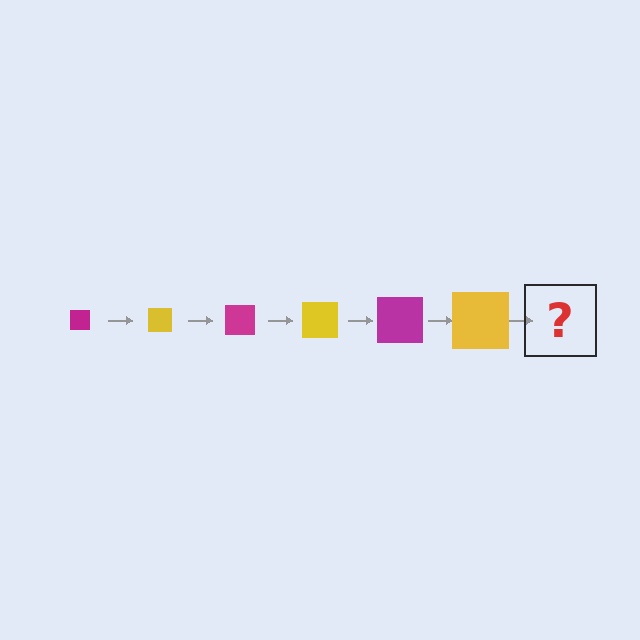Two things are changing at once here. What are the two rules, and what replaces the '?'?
The two rules are that the square grows larger each step and the color cycles through magenta and yellow. The '?' should be a magenta square, larger than the previous one.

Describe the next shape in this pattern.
It should be a magenta square, larger than the previous one.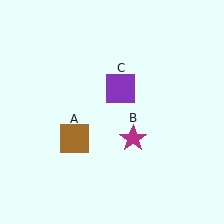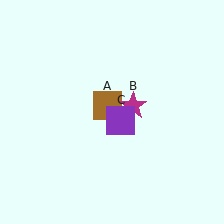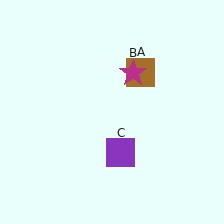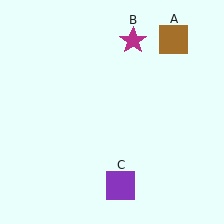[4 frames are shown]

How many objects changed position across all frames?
3 objects changed position: brown square (object A), magenta star (object B), purple square (object C).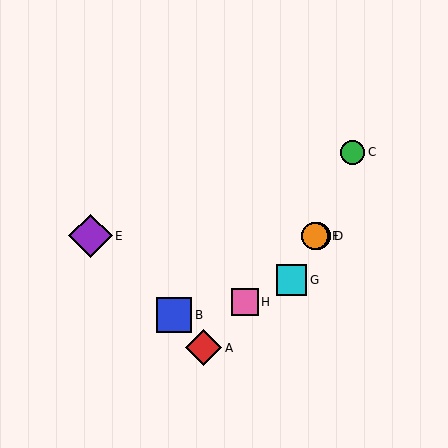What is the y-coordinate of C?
Object C is at y≈152.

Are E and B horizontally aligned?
No, E is at y≈236 and B is at y≈315.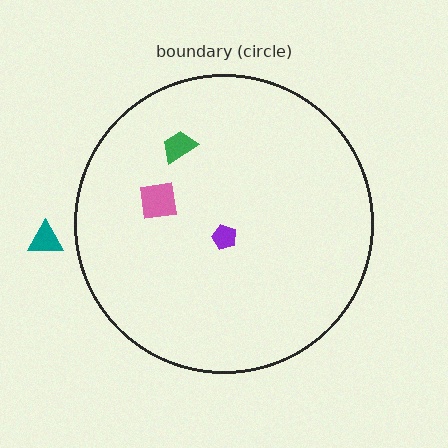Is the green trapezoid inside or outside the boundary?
Inside.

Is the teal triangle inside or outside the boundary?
Outside.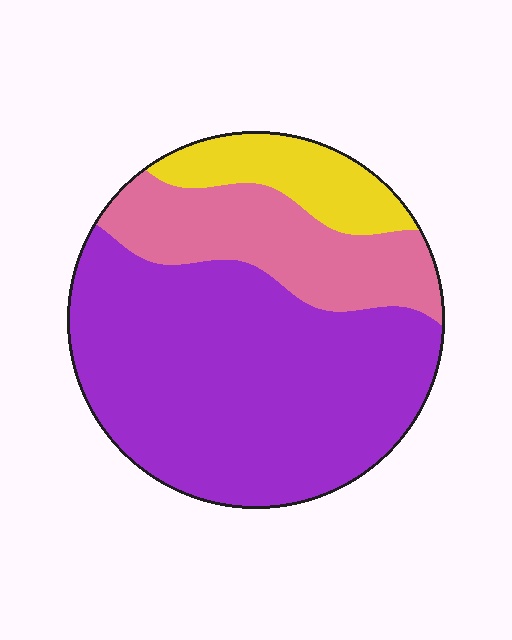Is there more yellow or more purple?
Purple.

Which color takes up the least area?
Yellow, at roughly 15%.